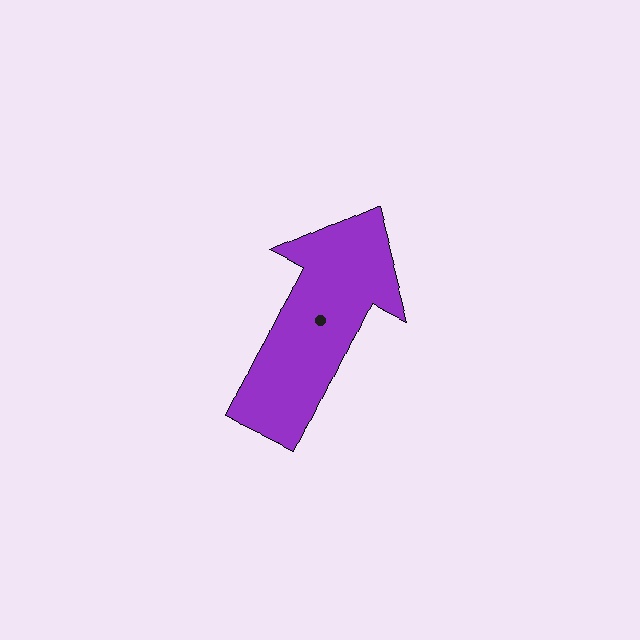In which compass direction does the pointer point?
Northeast.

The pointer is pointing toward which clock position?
Roughly 1 o'clock.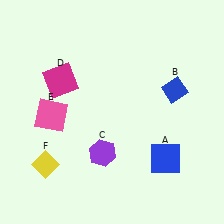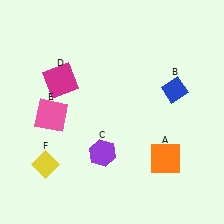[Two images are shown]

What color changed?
The square (A) changed from blue in Image 1 to orange in Image 2.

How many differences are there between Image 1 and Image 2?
There is 1 difference between the two images.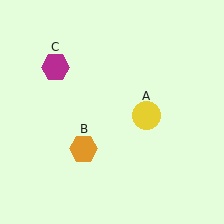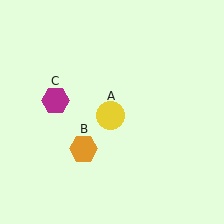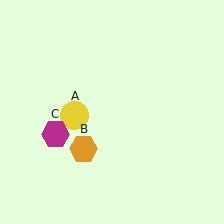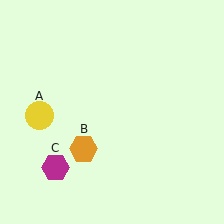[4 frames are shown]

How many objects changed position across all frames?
2 objects changed position: yellow circle (object A), magenta hexagon (object C).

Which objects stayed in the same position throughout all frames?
Orange hexagon (object B) remained stationary.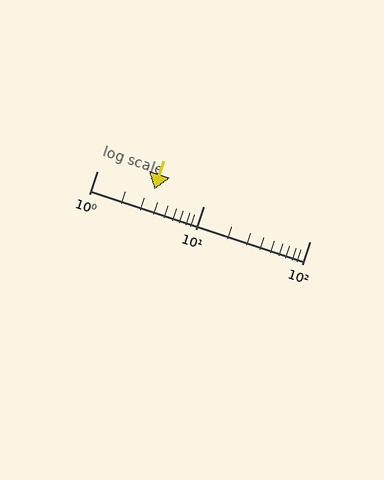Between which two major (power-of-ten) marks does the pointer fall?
The pointer is between 1 and 10.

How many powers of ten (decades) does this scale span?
The scale spans 2 decades, from 1 to 100.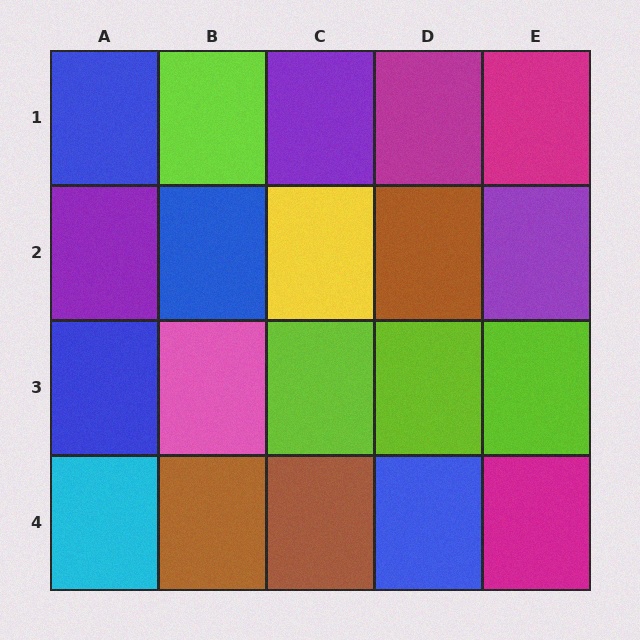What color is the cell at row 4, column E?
Magenta.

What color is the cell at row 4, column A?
Cyan.